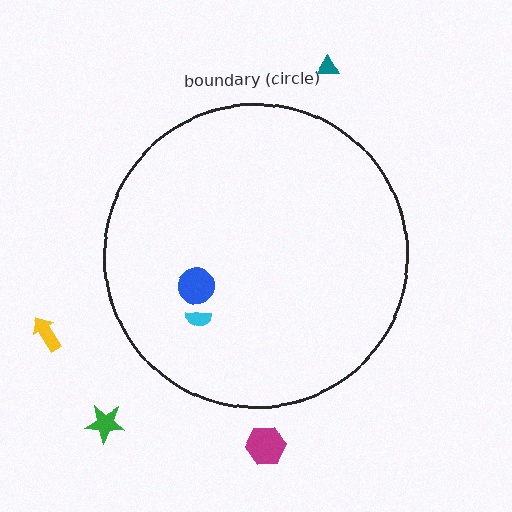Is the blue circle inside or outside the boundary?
Inside.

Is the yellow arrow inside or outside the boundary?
Outside.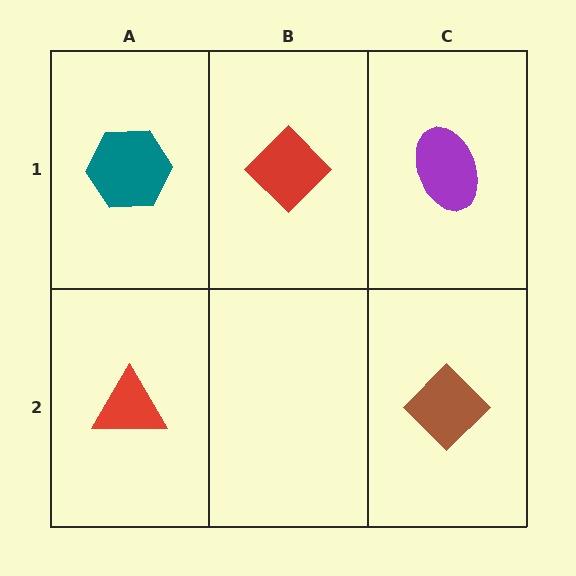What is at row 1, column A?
A teal hexagon.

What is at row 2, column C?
A brown diamond.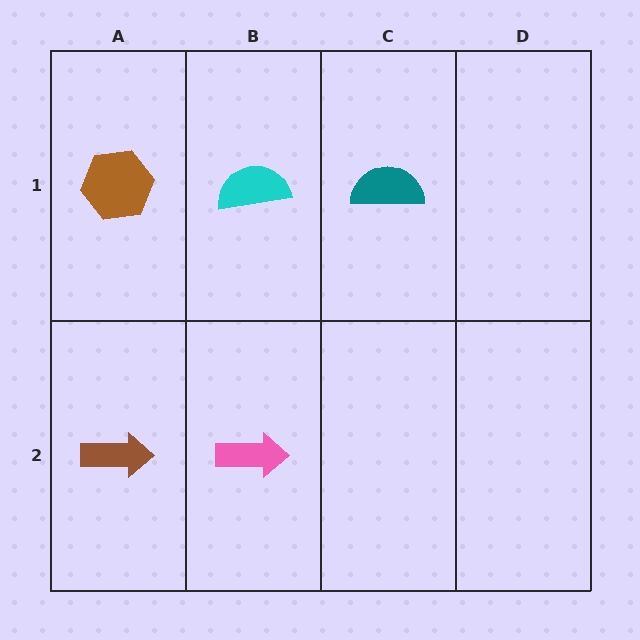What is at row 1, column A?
A brown hexagon.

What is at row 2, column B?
A pink arrow.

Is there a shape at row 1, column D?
No, that cell is empty.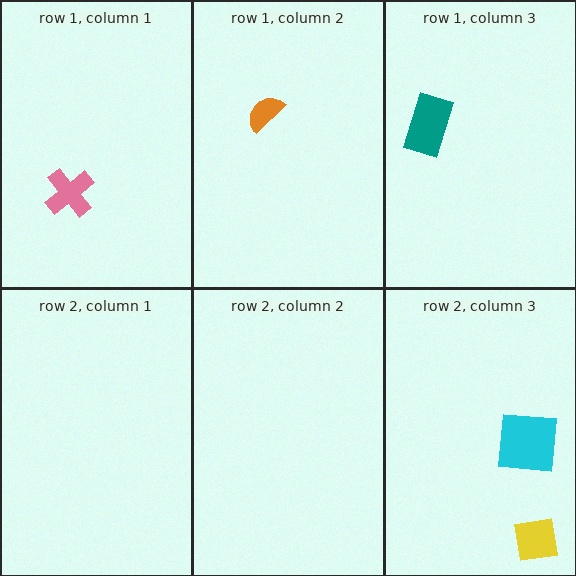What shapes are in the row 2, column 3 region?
The cyan square, the yellow square.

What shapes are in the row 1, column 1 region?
The pink cross.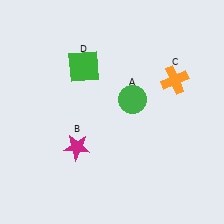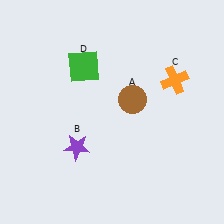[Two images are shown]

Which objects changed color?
A changed from green to brown. B changed from magenta to purple.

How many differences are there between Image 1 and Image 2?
There are 2 differences between the two images.